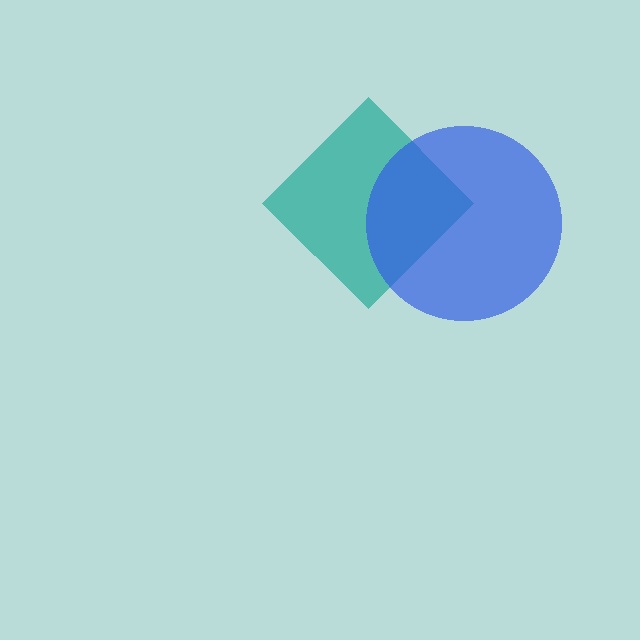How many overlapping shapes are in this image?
There are 2 overlapping shapes in the image.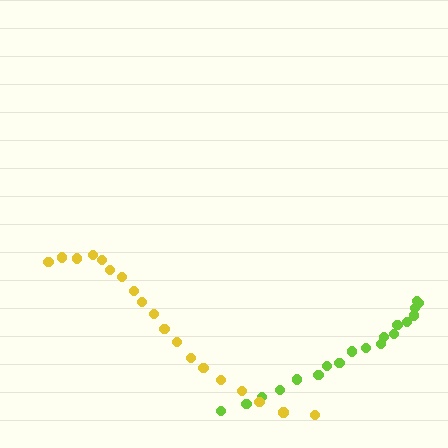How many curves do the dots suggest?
There are 2 distinct paths.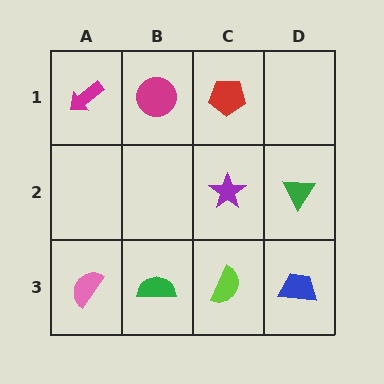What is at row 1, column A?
A magenta arrow.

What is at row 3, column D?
A blue trapezoid.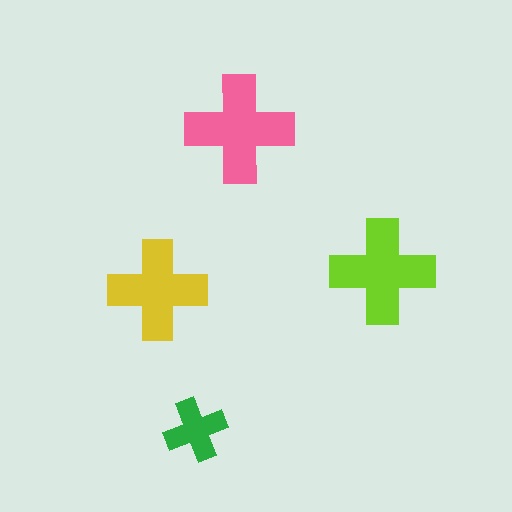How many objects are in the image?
There are 4 objects in the image.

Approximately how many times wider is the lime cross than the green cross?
About 1.5 times wider.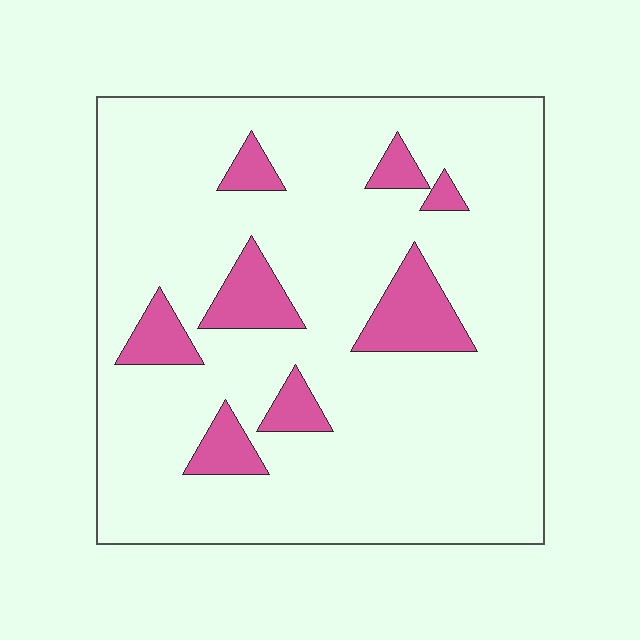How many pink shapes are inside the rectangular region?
8.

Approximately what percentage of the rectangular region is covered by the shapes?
Approximately 15%.